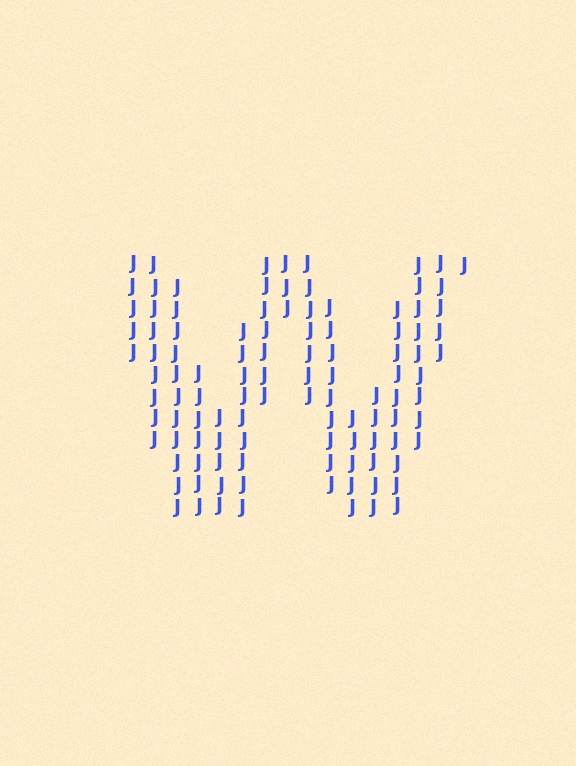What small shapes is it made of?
It is made of small letter J's.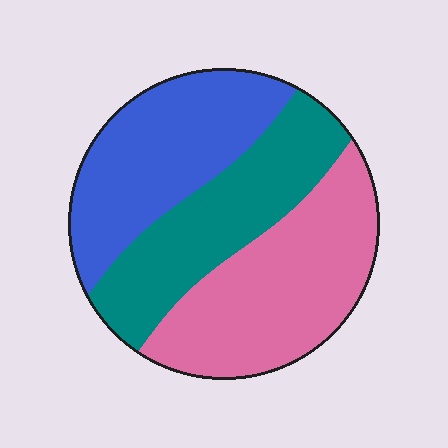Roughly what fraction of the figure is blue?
Blue takes up between a sixth and a third of the figure.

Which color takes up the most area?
Pink, at roughly 40%.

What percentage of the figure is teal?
Teal takes up between a sixth and a third of the figure.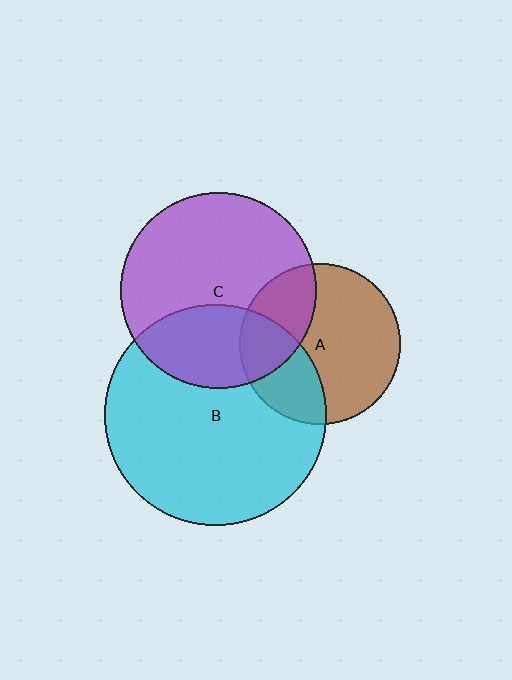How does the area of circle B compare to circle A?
Approximately 1.9 times.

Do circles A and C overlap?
Yes.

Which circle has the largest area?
Circle B (cyan).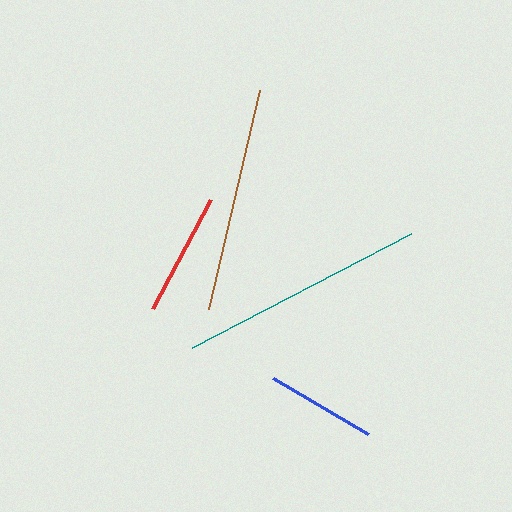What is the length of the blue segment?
The blue segment is approximately 110 pixels long.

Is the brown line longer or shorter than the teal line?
The teal line is longer than the brown line.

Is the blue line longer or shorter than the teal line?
The teal line is longer than the blue line.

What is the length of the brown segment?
The brown segment is approximately 225 pixels long.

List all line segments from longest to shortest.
From longest to shortest: teal, brown, red, blue.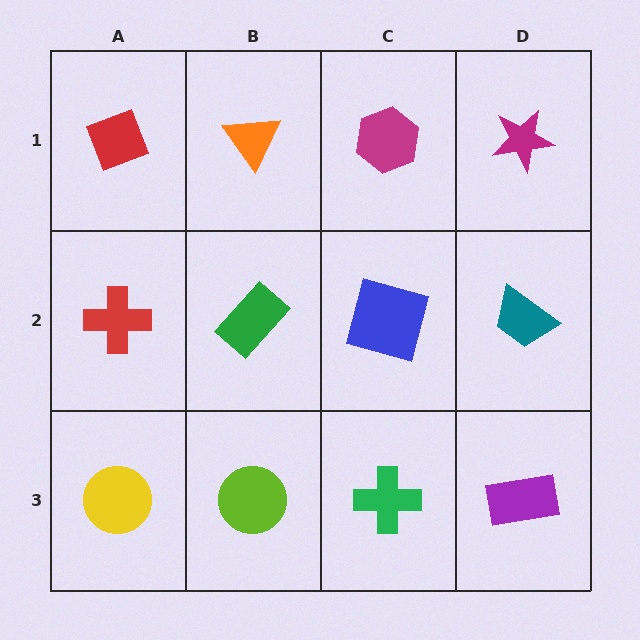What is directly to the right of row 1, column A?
An orange triangle.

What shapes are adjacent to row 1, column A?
A red cross (row 2, column A), an orange triangle (row 1, column B).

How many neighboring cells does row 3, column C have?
3.